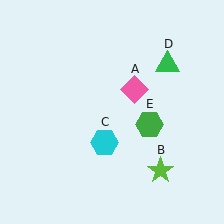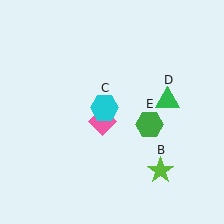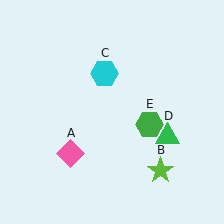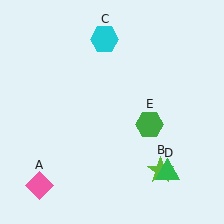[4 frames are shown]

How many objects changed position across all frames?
3 objects changed position: pink diamond (object A), cyan hexagon (object C), green triangle (object D).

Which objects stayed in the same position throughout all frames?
Lime star (object B) and green hexagon (object E) remained stationary.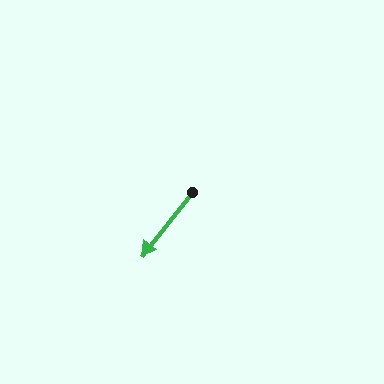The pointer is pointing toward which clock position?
Roughly 7 o'clock.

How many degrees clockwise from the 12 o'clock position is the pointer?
Approximately 218 degrees.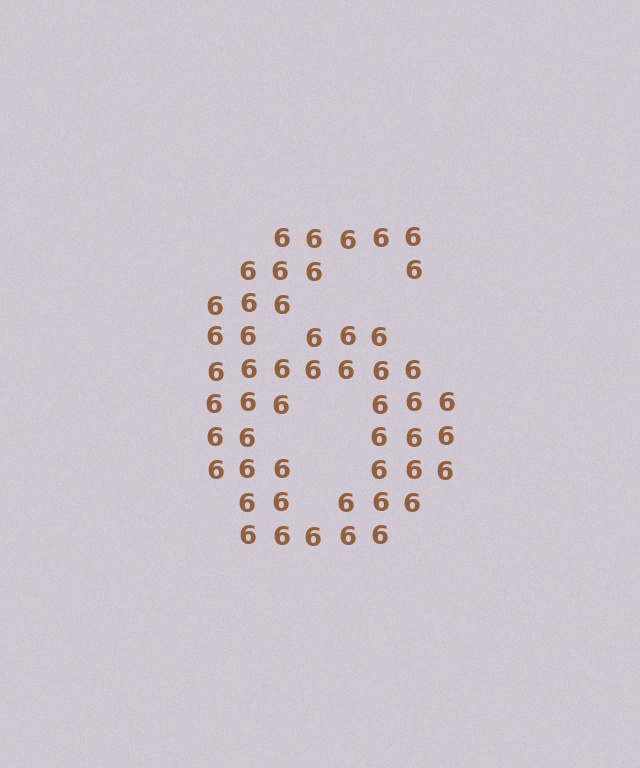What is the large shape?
The large shape is the digit 6.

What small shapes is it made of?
It is made of small digit 6's.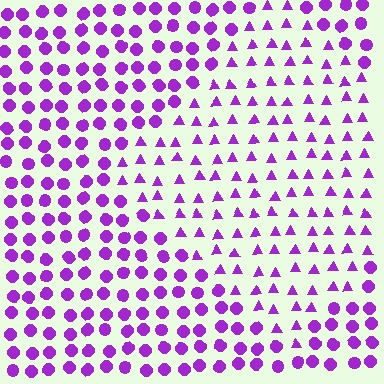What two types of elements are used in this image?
The image uses triangles inside the diamond region and circles outside it.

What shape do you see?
I see a diamond.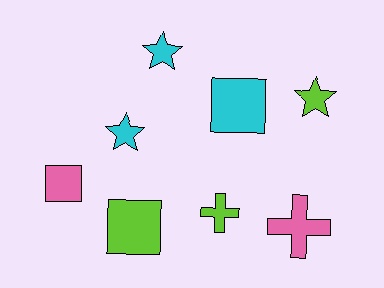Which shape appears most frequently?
Square, with 3 objects.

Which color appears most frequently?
Lime, with 3 objects.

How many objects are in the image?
There are 8 objects.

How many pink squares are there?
There is 1 pink square.